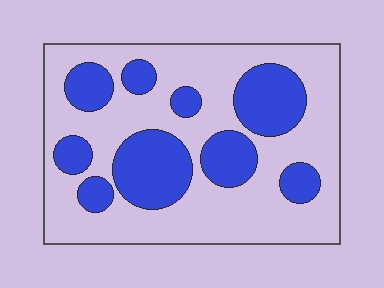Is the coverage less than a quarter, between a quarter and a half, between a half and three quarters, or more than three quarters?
Between a quarter and a half.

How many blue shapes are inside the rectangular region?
9.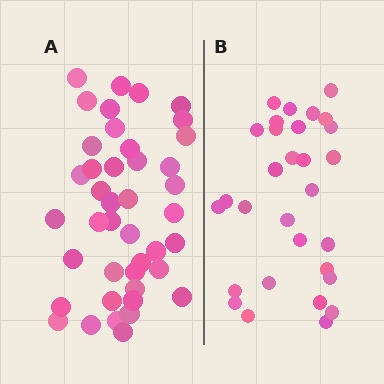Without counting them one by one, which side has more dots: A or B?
Region A (the left region) has more dots.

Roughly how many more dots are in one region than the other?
Region A has roughly 12 or so more dots than region B.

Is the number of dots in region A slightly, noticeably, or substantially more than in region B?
Region A has noticeably more, but not dramatically so. The ratio is roughly 1.4 to 1.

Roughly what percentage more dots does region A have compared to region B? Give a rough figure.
About 40% more.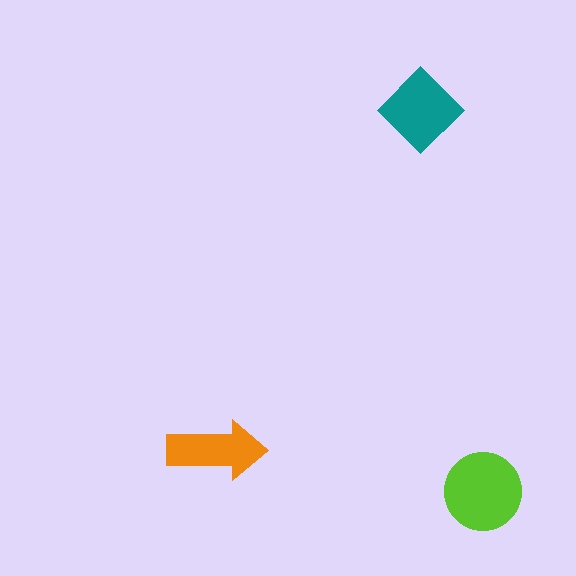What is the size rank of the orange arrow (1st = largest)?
3rd.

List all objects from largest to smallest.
The lime circle, the teal diamond, the orange arrow.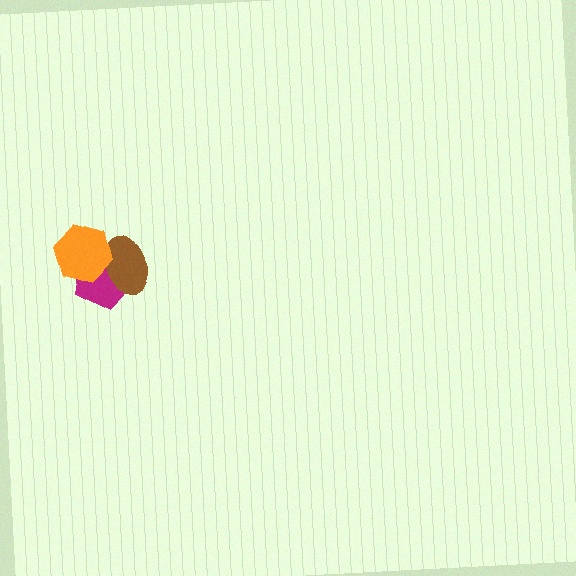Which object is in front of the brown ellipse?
The orange hexagon is in front of the brown ellipse.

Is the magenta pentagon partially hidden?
Yes, it is partially covered by another shape.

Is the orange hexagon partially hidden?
No, no other shape covers it.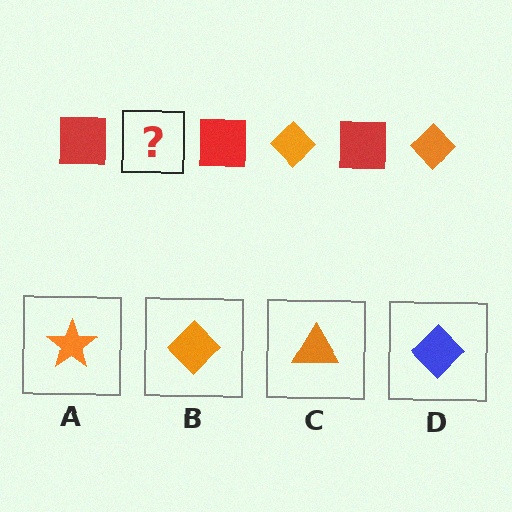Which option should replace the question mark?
Option B.